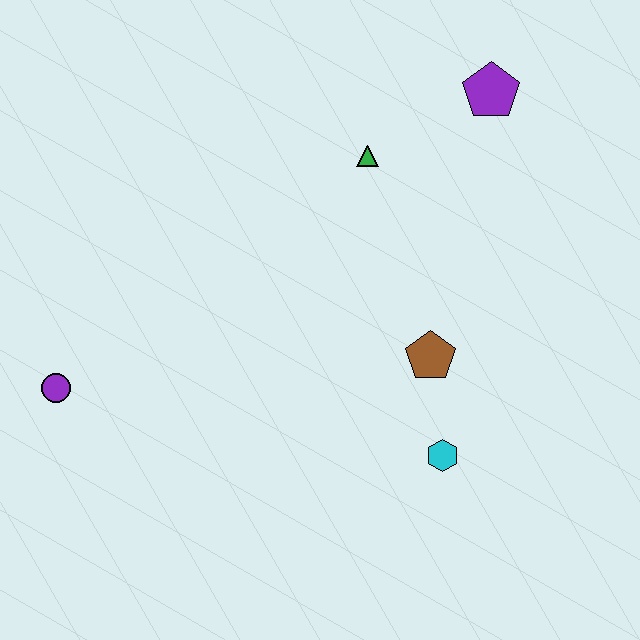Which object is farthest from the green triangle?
The purple circle is farthest from the green triangle.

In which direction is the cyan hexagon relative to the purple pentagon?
The cyan hexagon is below the purple pentagon.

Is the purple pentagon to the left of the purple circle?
No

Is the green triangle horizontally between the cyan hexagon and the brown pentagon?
No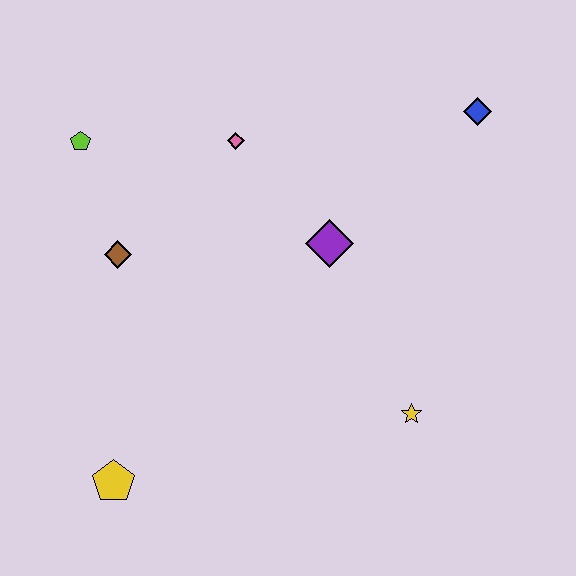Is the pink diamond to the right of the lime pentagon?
Yes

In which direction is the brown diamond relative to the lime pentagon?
The brown diamond is below the lime pentagon.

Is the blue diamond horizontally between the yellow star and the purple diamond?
No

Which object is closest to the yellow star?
The purple diamond is closest to the yellow star.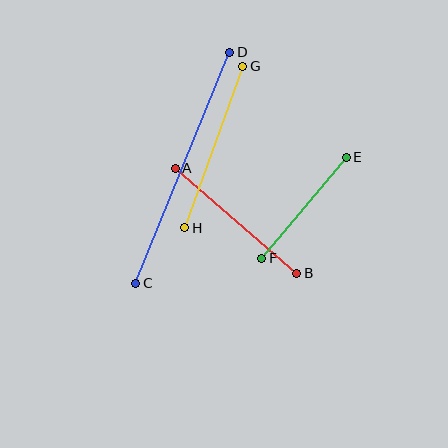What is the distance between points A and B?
The distance is approximately 161 pixels.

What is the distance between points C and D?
The distance is approximately 250 pixels.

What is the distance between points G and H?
The distance is approximately 172 pixels.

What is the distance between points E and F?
The distance is approximately 132 pixels.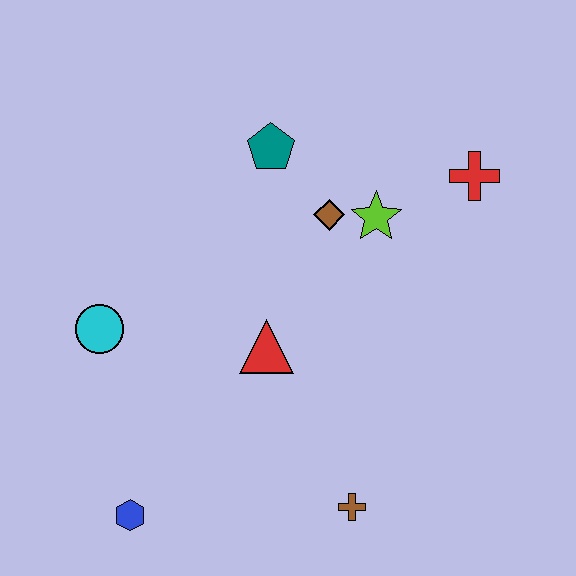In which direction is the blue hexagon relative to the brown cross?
The blue hexagon is to the left of the brown cross.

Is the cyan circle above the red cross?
No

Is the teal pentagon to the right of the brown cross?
No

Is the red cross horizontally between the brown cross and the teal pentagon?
No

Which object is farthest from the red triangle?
The red cross is farthest from the red triangle.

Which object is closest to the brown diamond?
The lime star is closest to the brown diamond.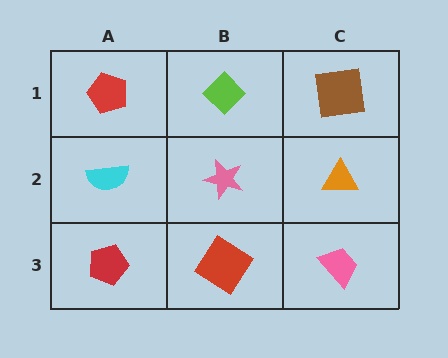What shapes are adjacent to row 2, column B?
A lime diamond (row 1, column B), a red diamond (row 3, column B), a cyan semicircle (row 2, column A), an orange triangle (row 2, column C).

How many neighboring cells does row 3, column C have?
2.